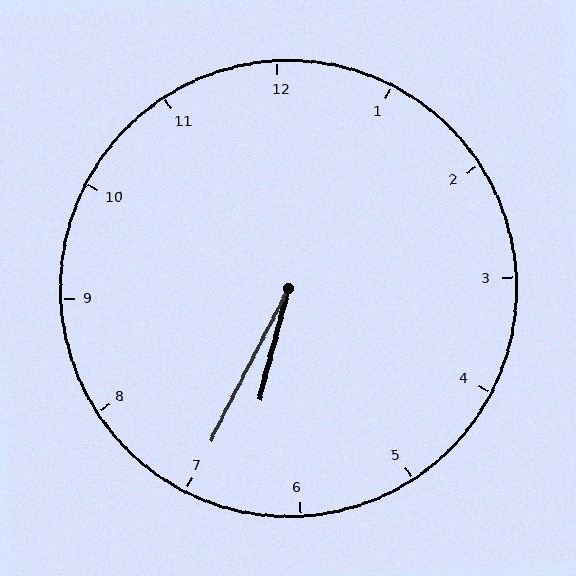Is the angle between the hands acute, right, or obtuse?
It is acute.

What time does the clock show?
6:35.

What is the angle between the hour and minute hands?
Approximately 12 degrees.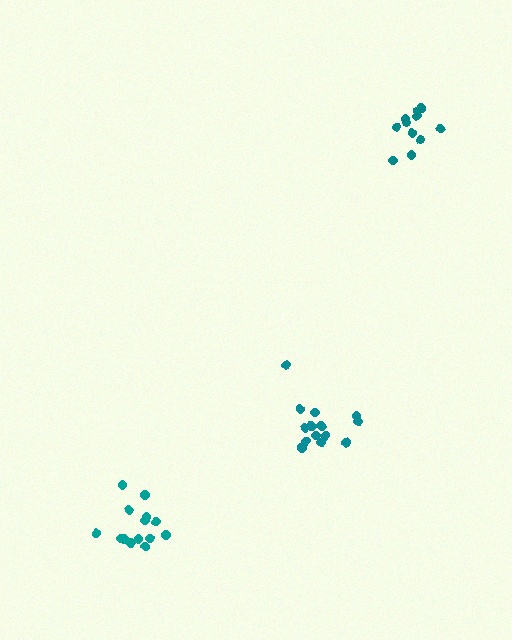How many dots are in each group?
Group 1: 14 dots, Group 2: 15 dots, Group 3: 11 dots (40 total).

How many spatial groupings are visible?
There are 3 spatial groupings.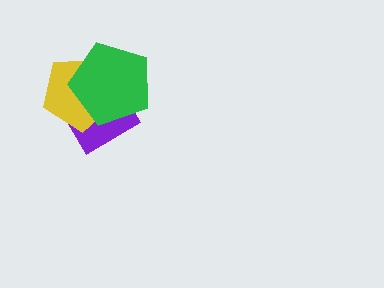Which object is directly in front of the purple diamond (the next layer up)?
The yellow pentagon is directly in front of the purple diamond.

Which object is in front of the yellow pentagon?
The green pentagon is in front of the yellow pentagon.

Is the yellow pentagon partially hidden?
Yes, it is partially covered by another shape.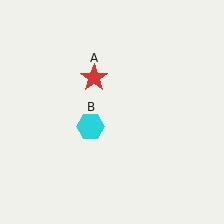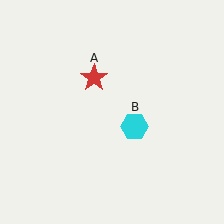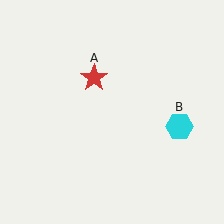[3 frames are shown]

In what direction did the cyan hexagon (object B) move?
The cyan hexagon (object B) moved right.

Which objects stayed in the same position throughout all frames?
Red star (object A) remained stationary.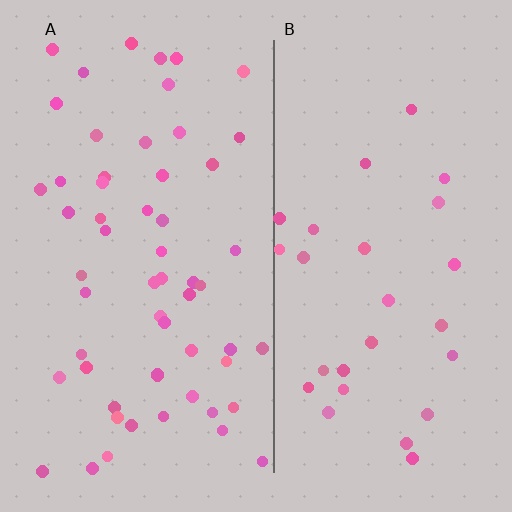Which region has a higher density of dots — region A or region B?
A (the left).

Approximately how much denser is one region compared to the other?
Approximately 2.1× — region A over region B.